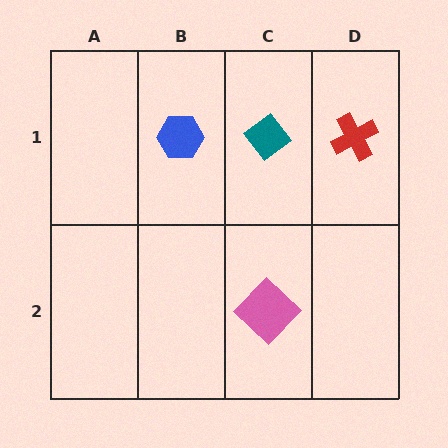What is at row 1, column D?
A red cross.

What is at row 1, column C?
A teal diamond.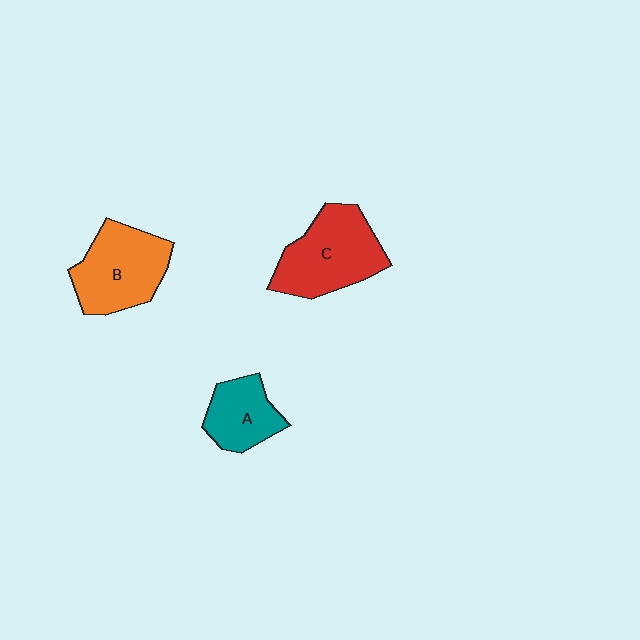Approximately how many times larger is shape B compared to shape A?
Approximately 1.6 times.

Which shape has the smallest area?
Shape A (teal).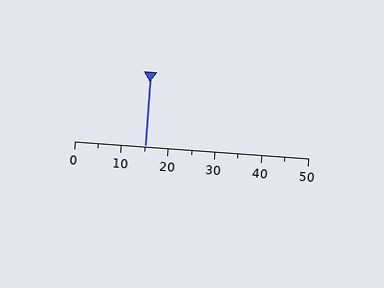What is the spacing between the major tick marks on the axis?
The major ticks are spaced 10 apart.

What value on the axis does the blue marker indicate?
The marker indicates approximately 15.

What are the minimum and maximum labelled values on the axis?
The axis runs from 0 to 50.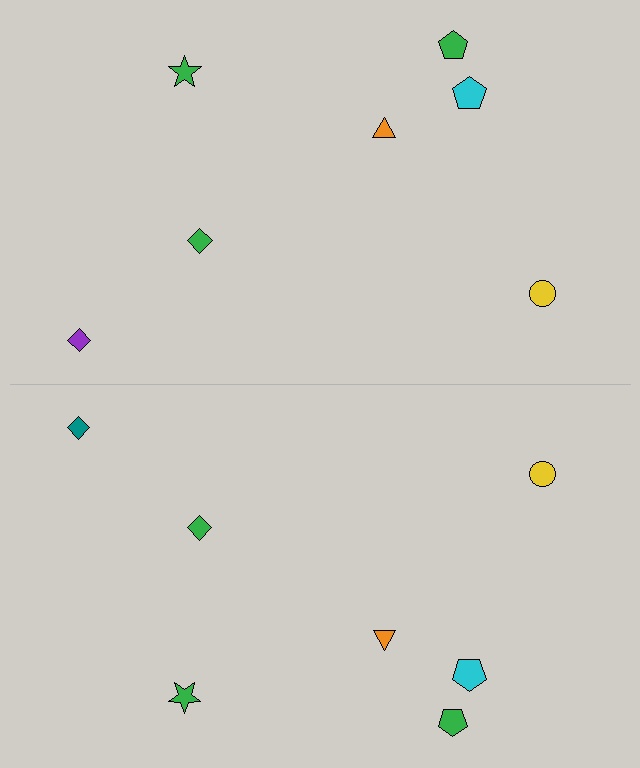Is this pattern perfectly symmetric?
No, the pattern is not perfectly symmetric. The teal diamond on the bottom side breaks the symmetry — its mirror counterpart is purple.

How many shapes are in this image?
There are 14 shapes in this image.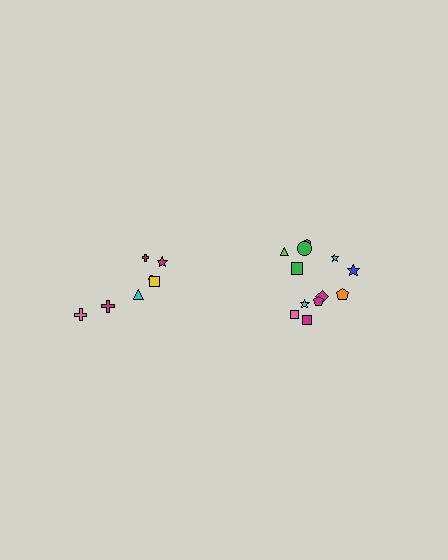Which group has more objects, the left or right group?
The right group.